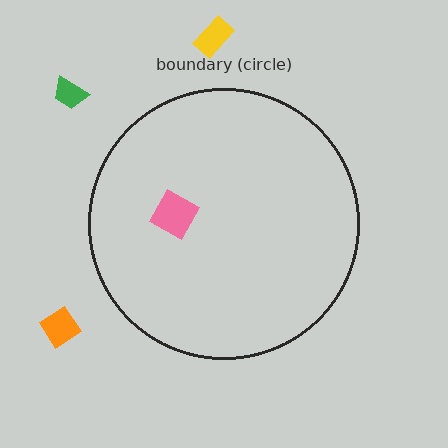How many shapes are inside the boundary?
1 inside, 3 outside.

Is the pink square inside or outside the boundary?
Inside.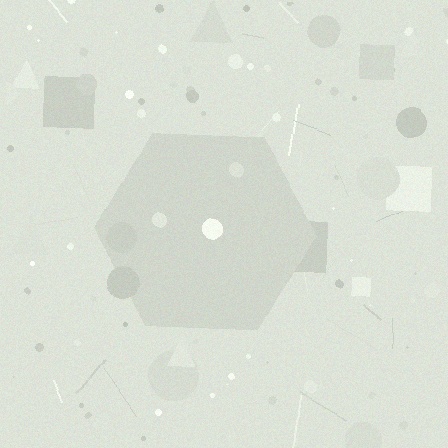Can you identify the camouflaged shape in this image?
The camouflaged shape is a hexagon.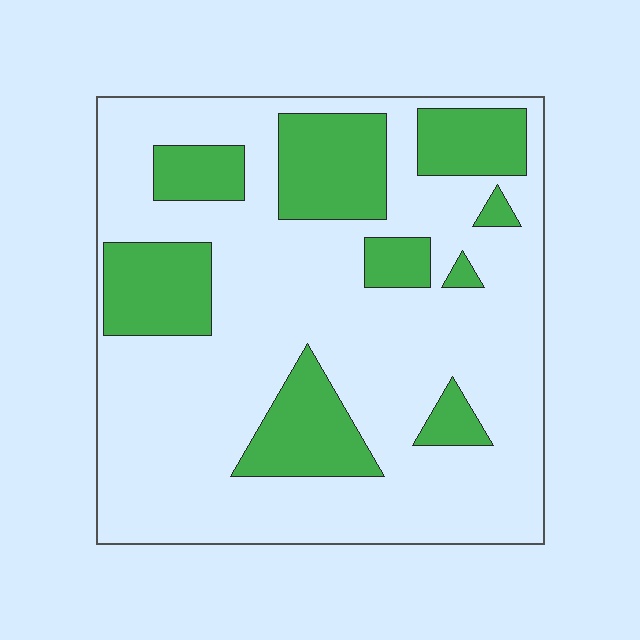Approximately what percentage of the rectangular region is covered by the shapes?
Approximately 25%.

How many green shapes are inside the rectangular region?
9.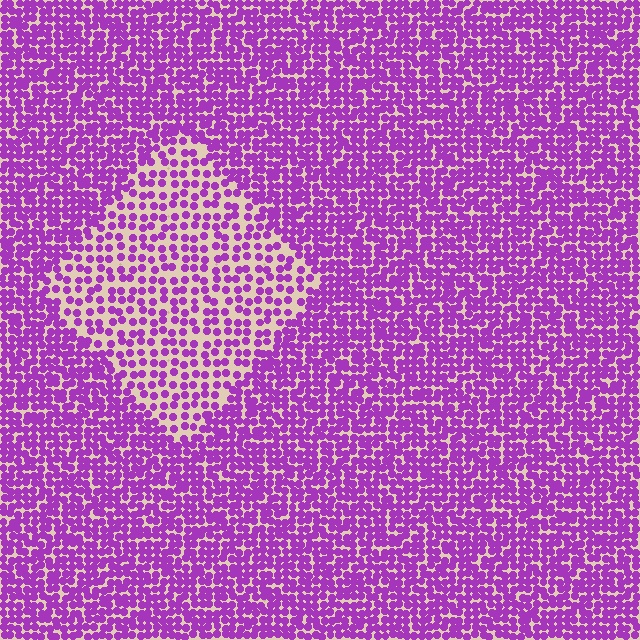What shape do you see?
I see a diamond.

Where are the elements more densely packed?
The elements are more densely packed outside the diamond boundary.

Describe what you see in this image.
The image contains small purple elements arranged at two different densities. A diamond-shaped region is visible where the elements are less densely packed than the surrounding area.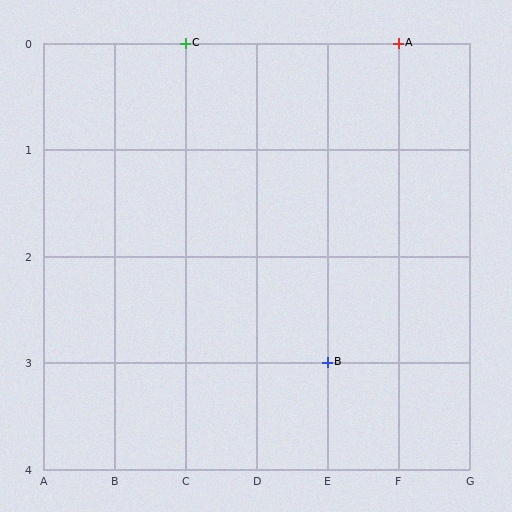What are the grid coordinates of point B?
Point B is at grid coordinates (E, 3).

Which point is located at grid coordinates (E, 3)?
Point B is at (E, 3).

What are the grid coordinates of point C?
Point C is at grid coordinates (C, 0).